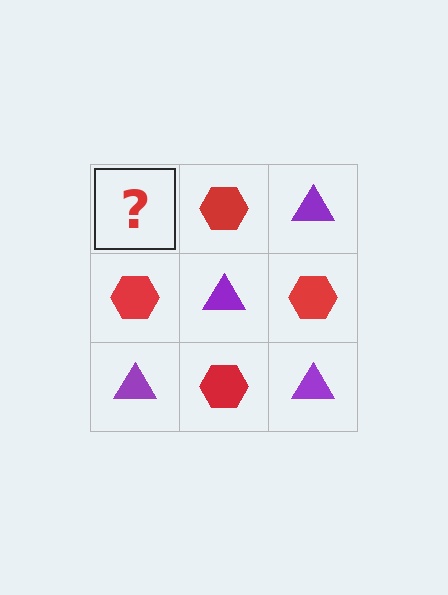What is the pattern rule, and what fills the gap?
The rule is that it alternates purple triangle and red hexagon in a checkerboard pattern. The gap should be filled with a purple triangle.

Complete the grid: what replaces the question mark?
The question mark should be replaced with a purple triangle.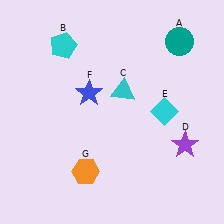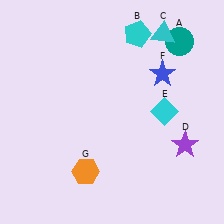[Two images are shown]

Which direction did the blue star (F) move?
The blue star (F) moved right.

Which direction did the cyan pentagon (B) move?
The cyan pentagon (B) moved right.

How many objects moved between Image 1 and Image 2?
3 objects moved between the two images.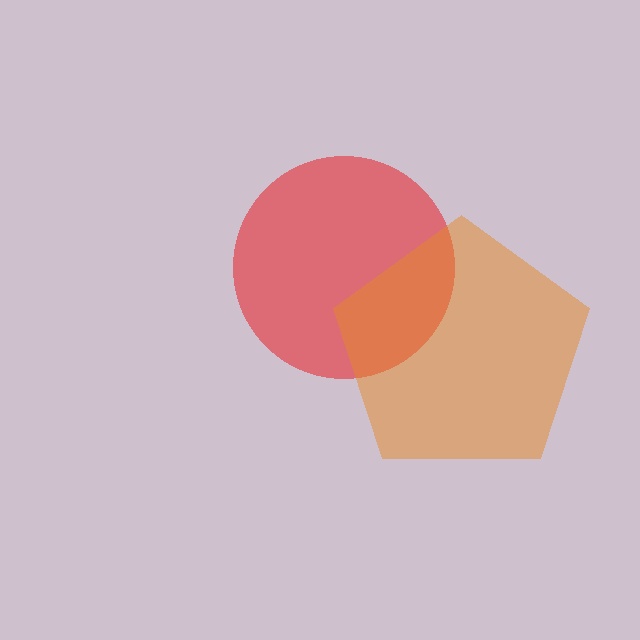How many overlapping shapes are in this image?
There are 2 overlapping shapes in the image.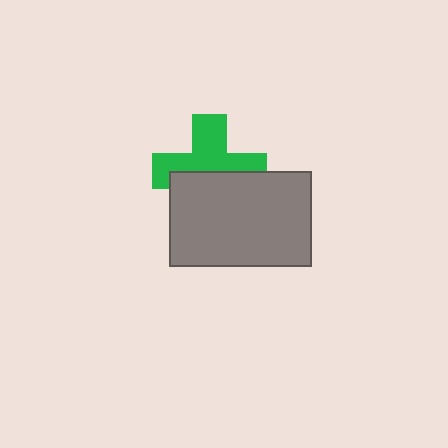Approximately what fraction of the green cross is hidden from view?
Roughly 45% of the green cross is hidden behind the gray rectangle.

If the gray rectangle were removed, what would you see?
You would see the complete green cross.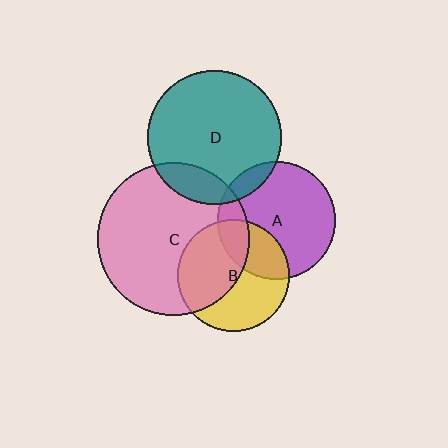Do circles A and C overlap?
Yes.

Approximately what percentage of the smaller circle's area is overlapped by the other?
Approximately 15%.